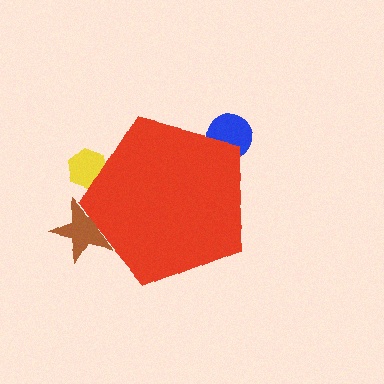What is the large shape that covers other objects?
A red pentagon.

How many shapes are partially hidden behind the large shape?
3 shapes are partially hidden.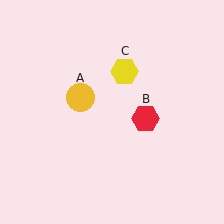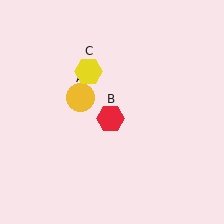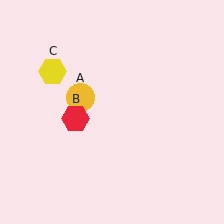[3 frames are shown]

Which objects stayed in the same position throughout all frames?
Yellow circle (object A) remained stationary.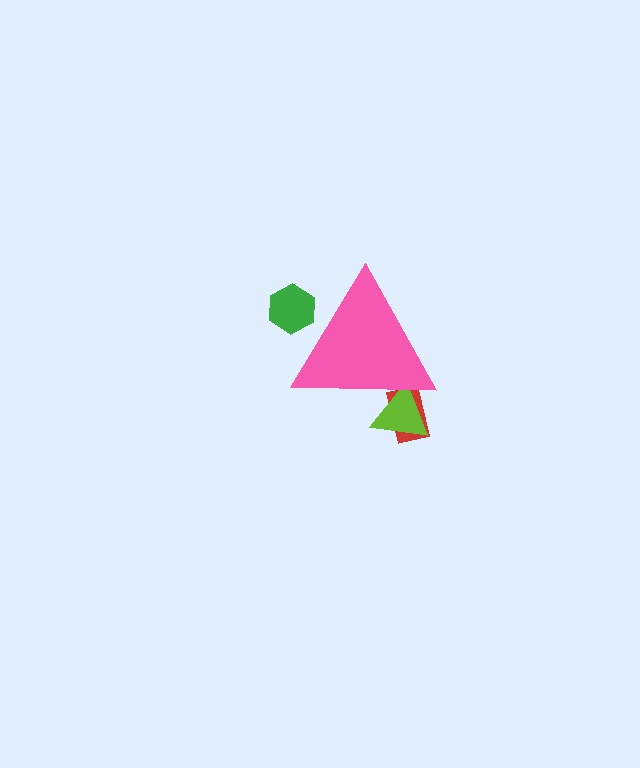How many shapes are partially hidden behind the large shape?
3 shapes are partially hidden.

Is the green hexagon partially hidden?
Yes, the green hexagon is partially hidden behind the pink triangle.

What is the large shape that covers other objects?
A pink triangle.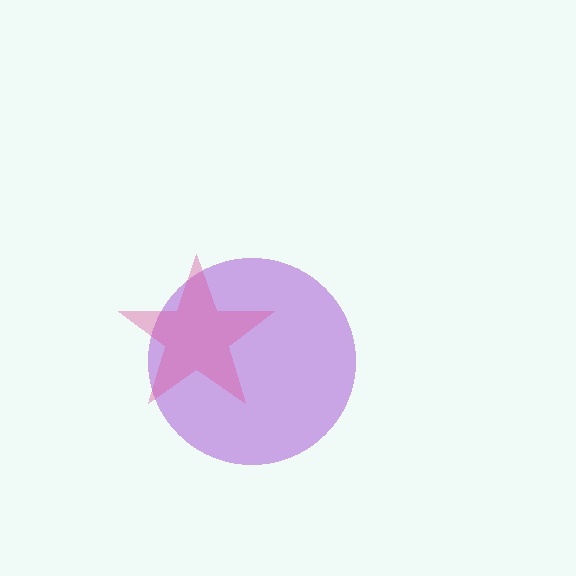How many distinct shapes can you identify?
There are 2 distinct shapes: a purple circle, a pink star.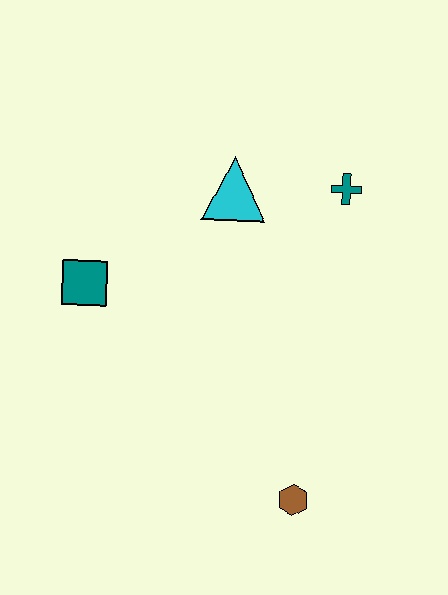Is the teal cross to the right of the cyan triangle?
Yes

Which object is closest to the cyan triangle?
The teal cross is closest to the cyan triangle.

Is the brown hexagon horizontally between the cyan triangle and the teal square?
No